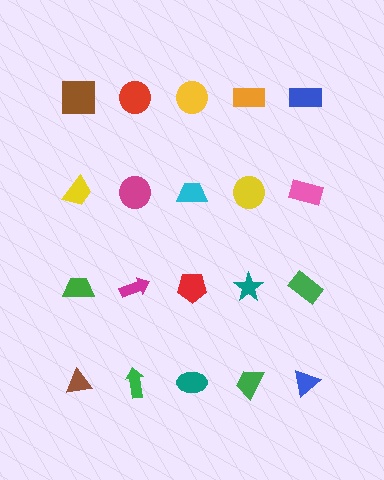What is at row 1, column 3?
A yellow circle.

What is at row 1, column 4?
An orange rectangle.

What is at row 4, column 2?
A green arrow.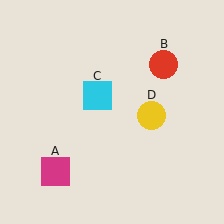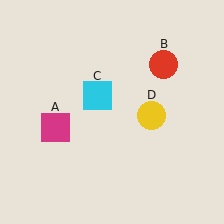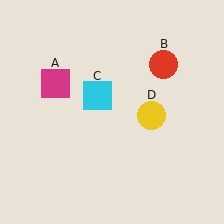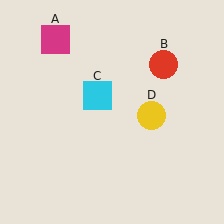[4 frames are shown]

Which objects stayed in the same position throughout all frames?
Red circle (object B) and cyan square (object C) and yellow circle (object D) remained stationary.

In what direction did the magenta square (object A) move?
The magenta square (object A) moved up.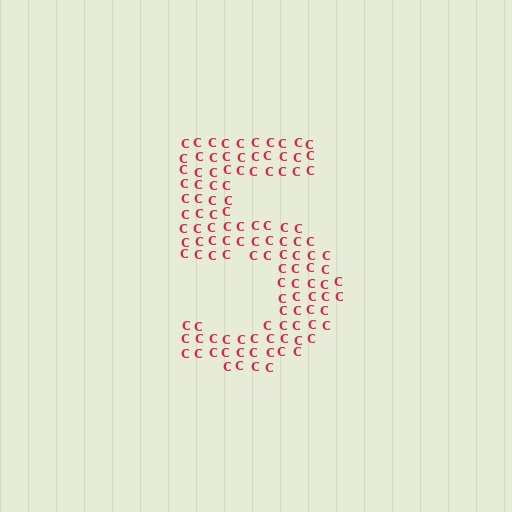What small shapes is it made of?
It is made of small letter C's.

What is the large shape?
The large shape is the digit 5.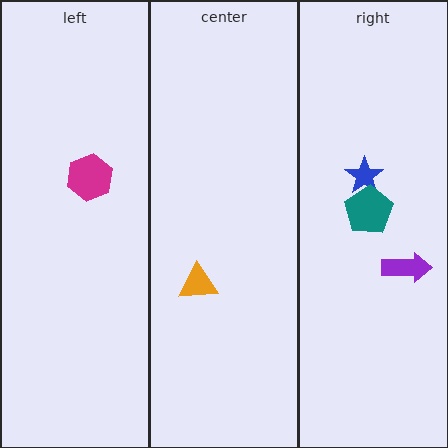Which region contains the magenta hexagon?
The left region.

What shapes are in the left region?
The magenta hexagon.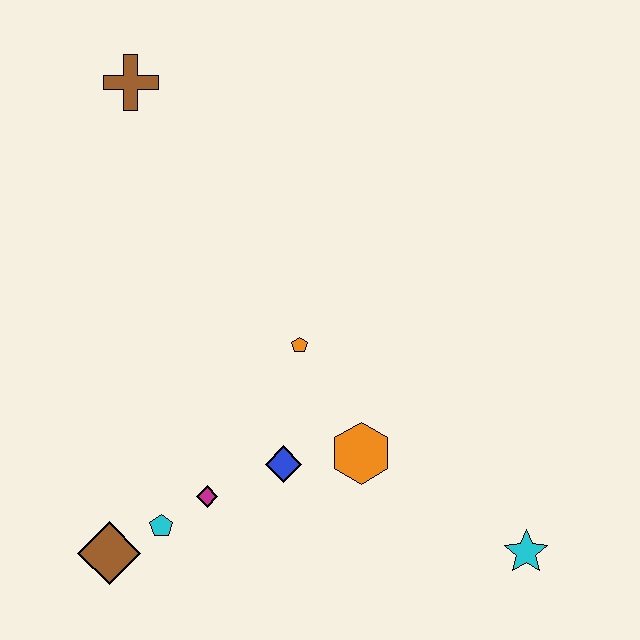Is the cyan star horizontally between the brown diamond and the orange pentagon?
No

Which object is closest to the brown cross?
The orange pentagon is closest to the brown cross.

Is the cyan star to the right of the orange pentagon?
Yes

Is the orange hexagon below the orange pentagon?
Yes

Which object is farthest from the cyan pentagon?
The brown cross is farthest from the cyan pentagon.